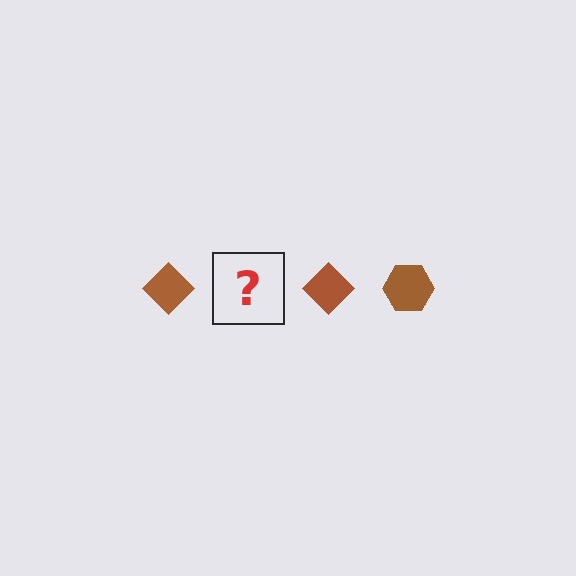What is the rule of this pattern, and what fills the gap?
The rule is that the pattern cycles through diamond, hexagon shapes in brown. The gap should be filled with a brown hexagon.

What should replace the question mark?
The question mark should be replaced with a brown hexagon.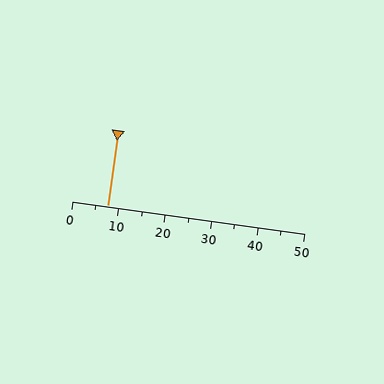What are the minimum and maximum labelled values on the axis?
The axis runs from 0 to 50.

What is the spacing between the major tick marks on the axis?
The major ticks are spaced 10 apart.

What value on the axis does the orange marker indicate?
The marker indicates approximately 7.5.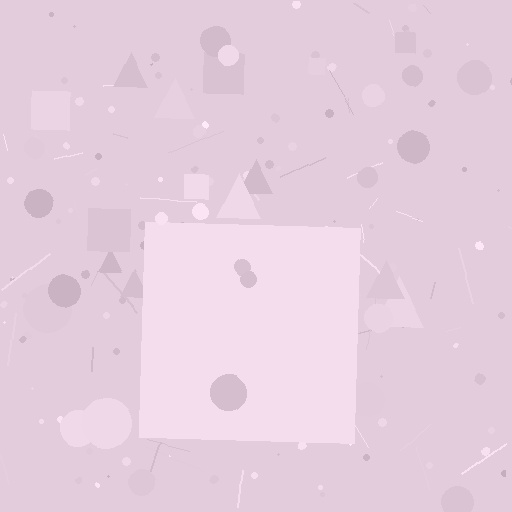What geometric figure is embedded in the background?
A square is embedded in the background.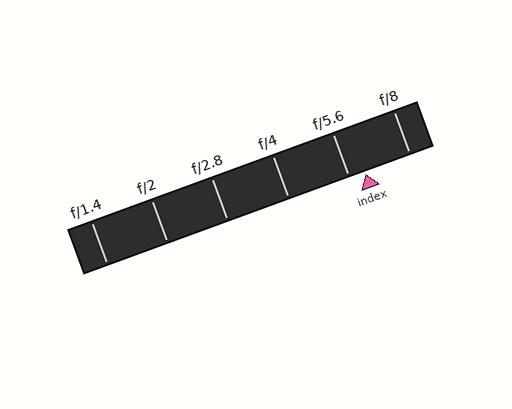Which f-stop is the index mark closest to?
The index mark is closest to f/5.6.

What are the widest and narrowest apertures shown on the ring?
The widest aperture shown is f/1.4 and the narrowest is f/8.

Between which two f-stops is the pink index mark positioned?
The index mark is between f/5.6 and f/8.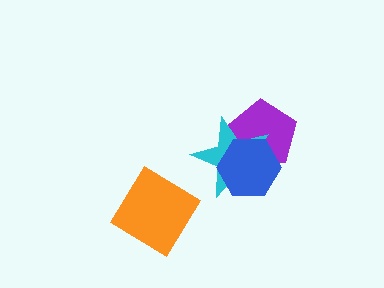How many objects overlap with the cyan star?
2 objects overlap with the cyan star.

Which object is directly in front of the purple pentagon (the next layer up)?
The cyan star is directly in front of the purple pentagon.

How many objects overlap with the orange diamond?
0 objects overlap with the orange diamond.